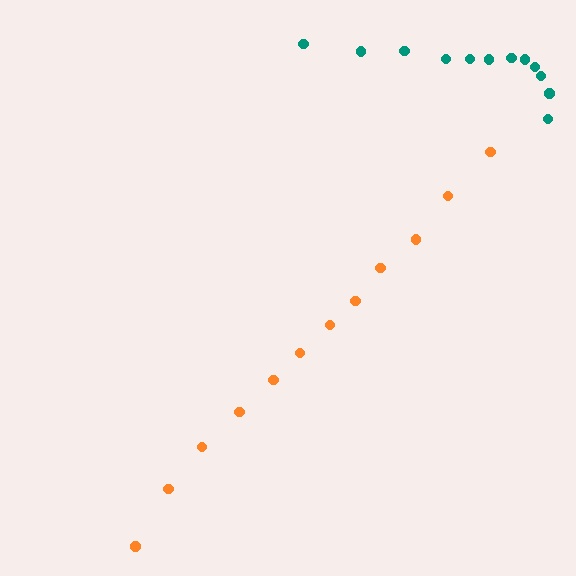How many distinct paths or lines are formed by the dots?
There are 2 distinct paths.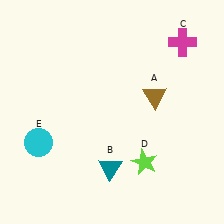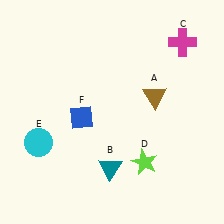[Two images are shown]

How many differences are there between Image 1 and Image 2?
There is 1 difference between the two images.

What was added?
A blue diamond (F) was added in Image 2.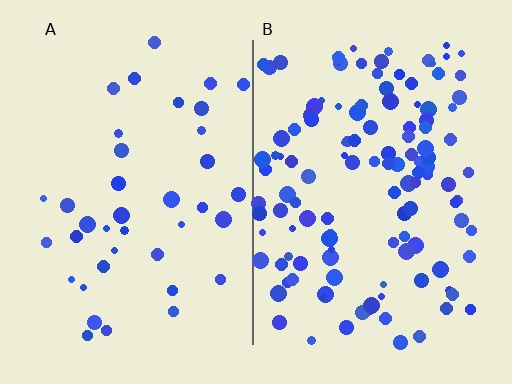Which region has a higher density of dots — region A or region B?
B (the right).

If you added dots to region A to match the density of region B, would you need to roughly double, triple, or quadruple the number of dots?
Approximately triple.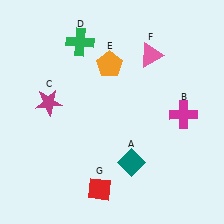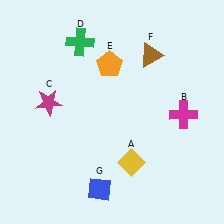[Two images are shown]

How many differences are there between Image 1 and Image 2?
There are 3 differences between the two images.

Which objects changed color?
A changed from teal to yellow. F changed from pink to brown. G changed from red to blue.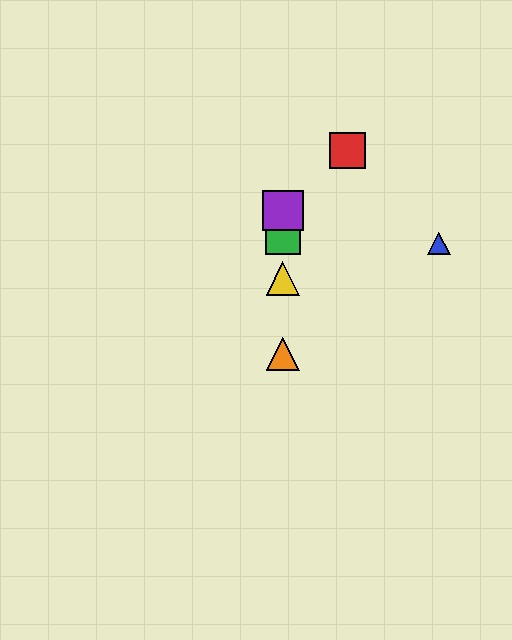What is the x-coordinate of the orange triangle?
The orange triangle is at x≈283.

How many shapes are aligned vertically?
4 shapes (the green square, the yellow triangle, the purple square, the orange triangle) are aligned vertically.